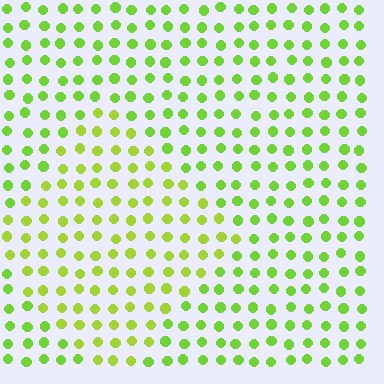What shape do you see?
I see a diamond.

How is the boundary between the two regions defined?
The boundary is defined purely by a slight shift in hue (about 19 degrees). Spacing, size, and orientation are identical on both sides.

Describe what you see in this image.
The image is filled with small lime elements in a uniform arrangement. A diamond-shaped region is visible where the elements are tinted to a slightly different hue, forming a subtle color boundary.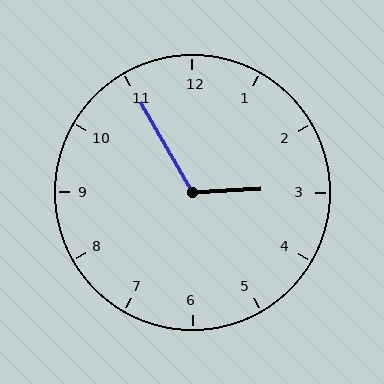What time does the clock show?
2:55.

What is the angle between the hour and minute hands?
Approximately 118 degrees.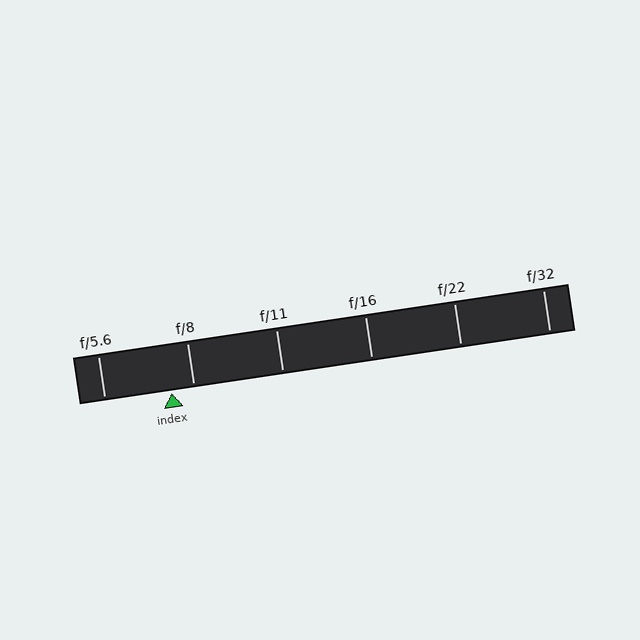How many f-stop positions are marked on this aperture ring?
There are 6 f-stop positions marked.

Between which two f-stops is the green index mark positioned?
The index mark is between f/5.6 and f/8.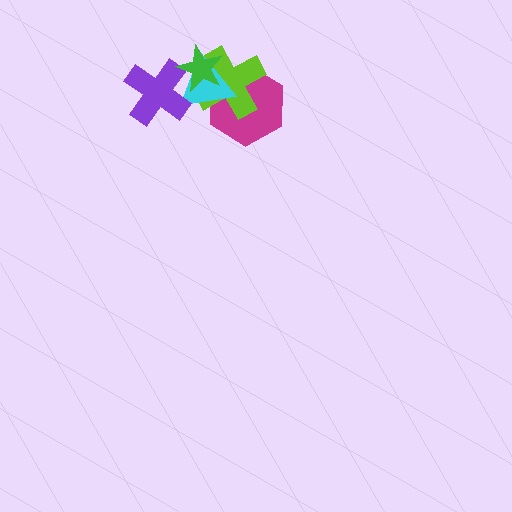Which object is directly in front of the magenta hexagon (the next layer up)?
The lime cross is directly in front of the magenta hexagon.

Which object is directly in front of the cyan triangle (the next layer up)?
The purple cross is directly in front of the cyan triangle.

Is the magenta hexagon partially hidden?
Yes, it is partially covered by another shape.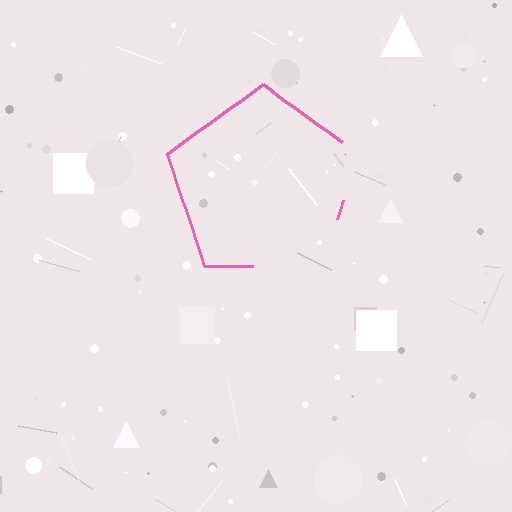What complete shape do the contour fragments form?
The contour fragments form a pentagon.